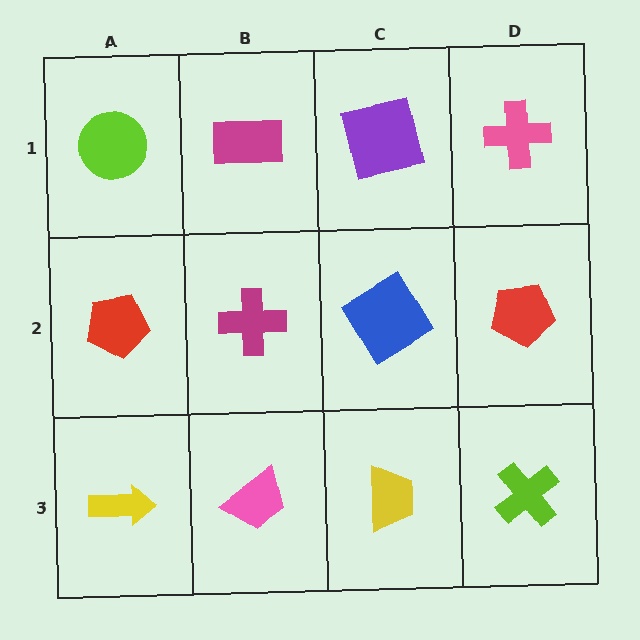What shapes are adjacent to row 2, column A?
A lime circle (row 1, column A), a yellow arrow (row 3, column A), a magenta cross (row 2, column B).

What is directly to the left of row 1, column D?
A purple square.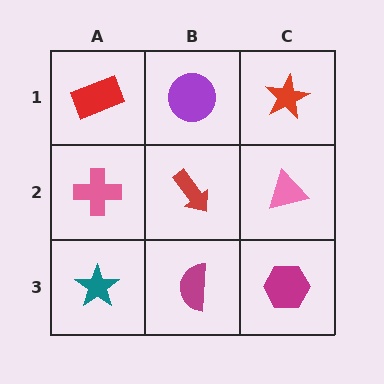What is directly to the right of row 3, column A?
A magenta semicircle.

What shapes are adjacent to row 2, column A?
A red rectangle (row 1, column A), a teal star (row 3, column A), a red arrow (row 2, column B).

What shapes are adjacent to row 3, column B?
A red arrow (row 2, column B), a teal star (row 3, column A), a magenta hexagon (row 3, column C).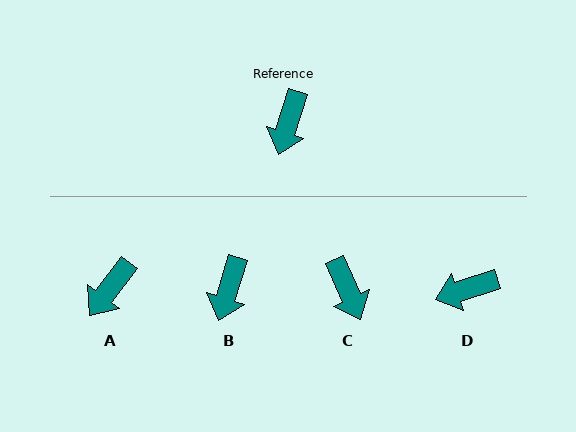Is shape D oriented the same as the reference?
No, it is off by about 55 degrees.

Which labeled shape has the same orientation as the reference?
B.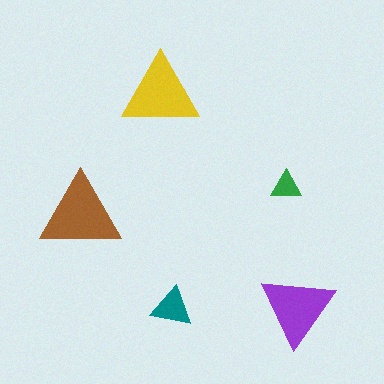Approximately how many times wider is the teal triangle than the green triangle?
About 1.5 times wider.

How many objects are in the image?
There are 5 objects in the image.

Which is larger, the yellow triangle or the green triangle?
The yellow one.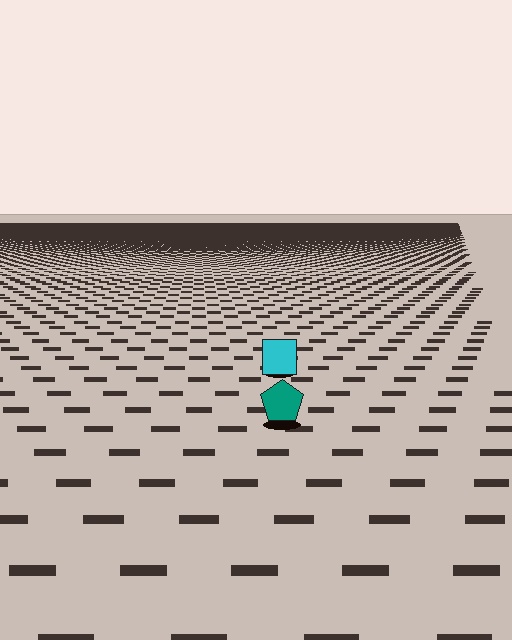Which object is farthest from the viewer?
The cyan square is farthest from the viewer. It appears smaller and the ground texture around it is denser.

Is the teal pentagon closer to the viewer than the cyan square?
Yes. The teal pentagon is closer — you can tell from the texture gradient: the ground texture is coarser near it.